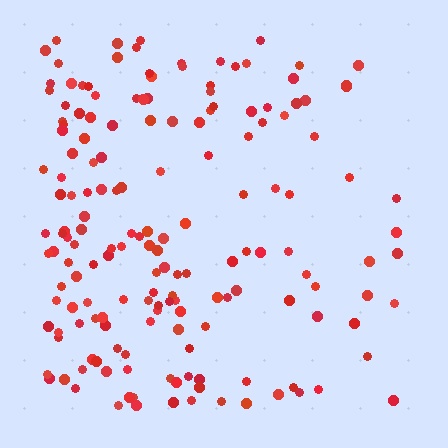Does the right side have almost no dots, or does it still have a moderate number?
Still a moderate number, just noticeably fewer than the left.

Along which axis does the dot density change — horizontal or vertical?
Horizontal.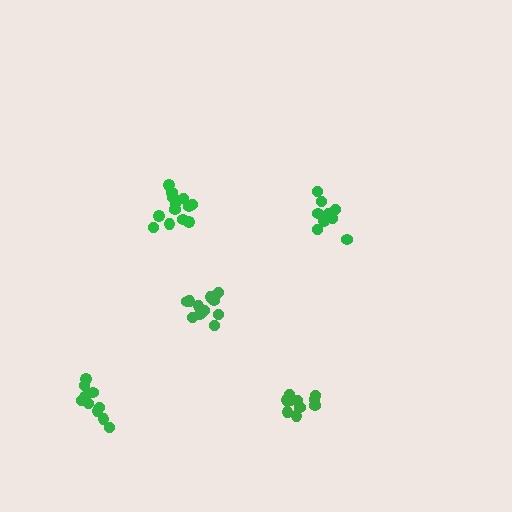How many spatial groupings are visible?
There are 5 spatial groupings.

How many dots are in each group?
Group 1: 11 dots, Group 2: 13 dots, Group 3: 10 dots, Group 4: 10 dots, Group 5: 10 dots (54 total).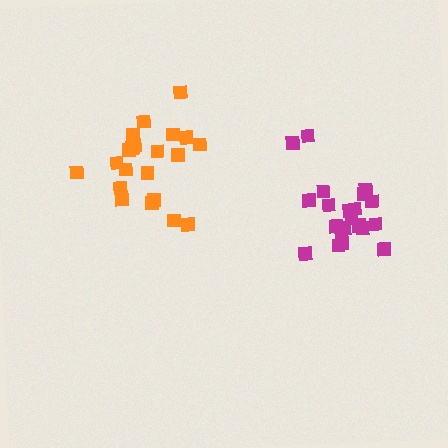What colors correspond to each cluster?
The clusters are colored: orange, magenta.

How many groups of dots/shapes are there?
There are 2 groups.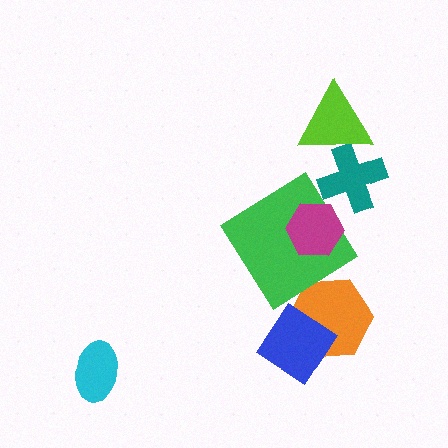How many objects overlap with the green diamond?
1 object overlaps with the green diamond.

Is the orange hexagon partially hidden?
Yes, it is partially covered by another shape.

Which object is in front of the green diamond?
The magenta hexagon is in front of the green diamond.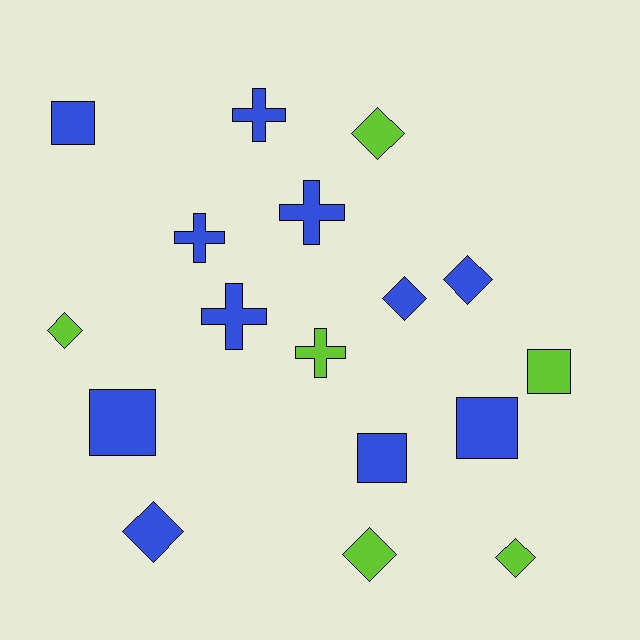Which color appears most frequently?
Blue, with 11 objects.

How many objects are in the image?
There are 17 objects.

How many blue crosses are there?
There are 4 blue crosses.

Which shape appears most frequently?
Diamond, with 7 objects.